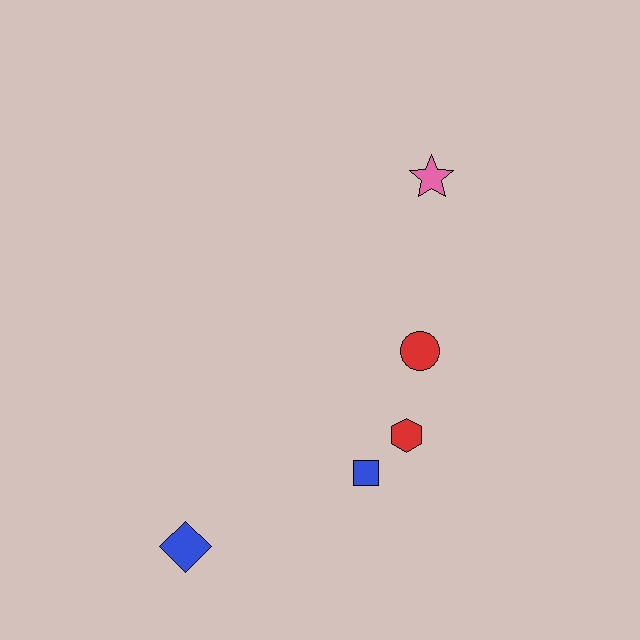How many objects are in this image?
There are 5 objects.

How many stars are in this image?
There is 1 star.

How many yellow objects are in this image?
There are no yellow objects.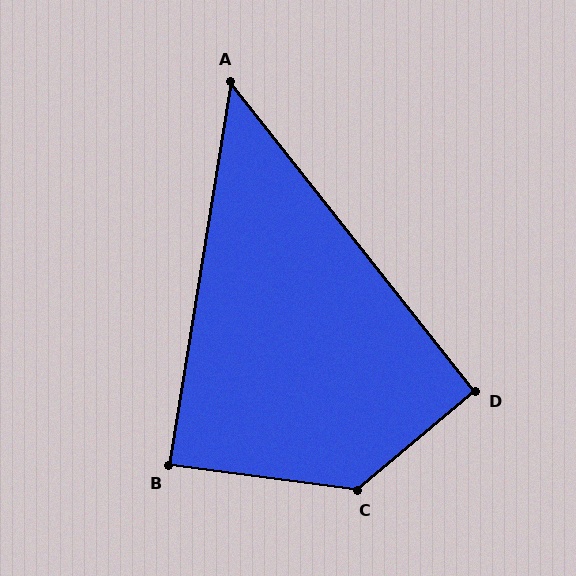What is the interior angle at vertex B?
Approximately 88 degrees (approximately right).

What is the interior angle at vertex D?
Approximately 92 degrees (approximately right).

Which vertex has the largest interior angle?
C, at approximately 132 degrees.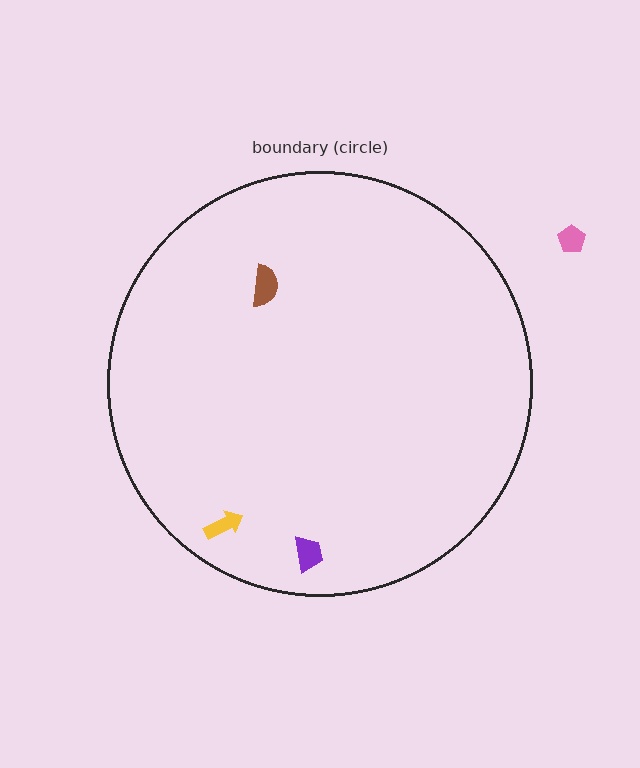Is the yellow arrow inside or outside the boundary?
Inside.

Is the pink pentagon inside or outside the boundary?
Outside.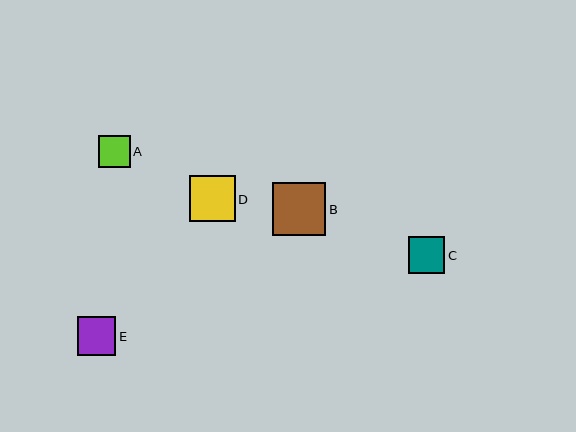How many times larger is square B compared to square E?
Square B is approximately 1.4 times the size of square E.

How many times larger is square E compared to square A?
Square E is approximately 1.2 times the size of square A.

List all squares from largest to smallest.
From largest to smallest: B, D, E, C, A.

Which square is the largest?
Square B is the largest with a size of approximately 53 pixels.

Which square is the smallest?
Square A is the smallest with a size of approximately 32 pixels.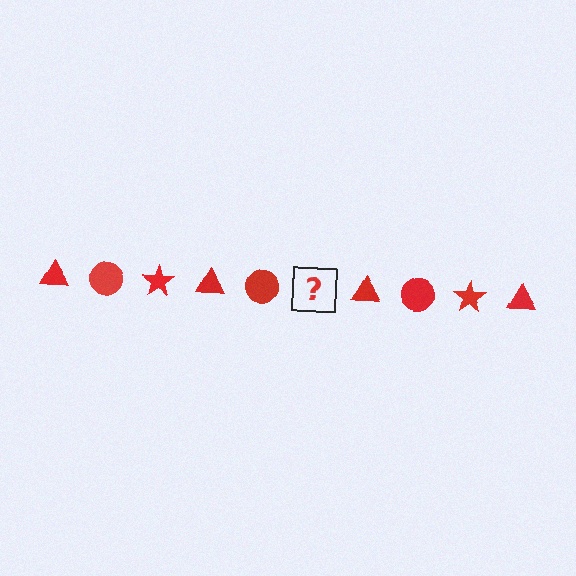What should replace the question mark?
The question mark should be replaced with a red star.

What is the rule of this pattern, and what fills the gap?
The rule is that the pattern cycles through triangle, circle, star shapes in red. The gap should be filled with a red star.